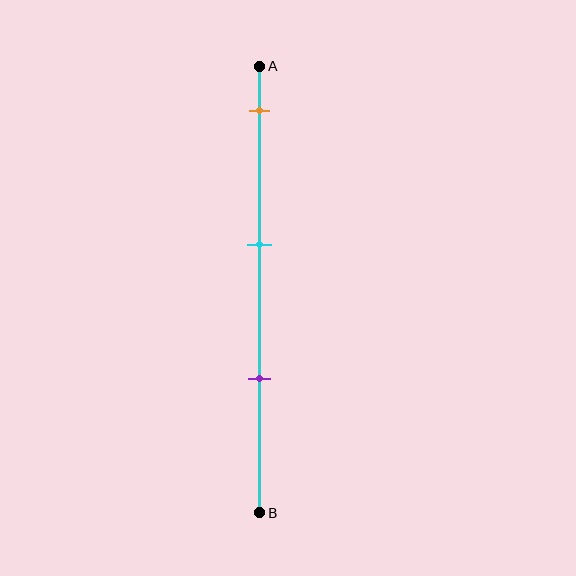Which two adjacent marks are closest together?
The cyan and purple marks are the closest adjacent pair.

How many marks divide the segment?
There are 3 marks dividing the segment.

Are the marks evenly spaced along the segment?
Yes, the marks are approximately evenly spaced.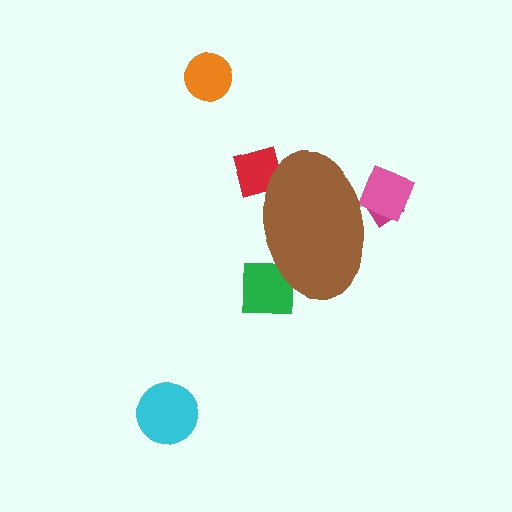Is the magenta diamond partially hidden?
Yes, the magenta diamond is partially hidden behind the brown ellipse.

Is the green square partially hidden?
Yes, the green square is partially hidden behind the brown ellipse.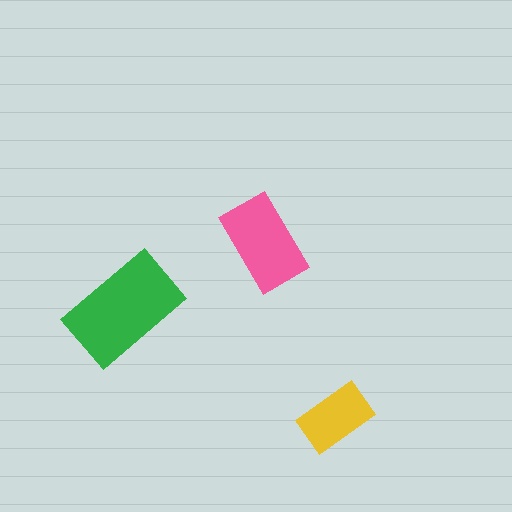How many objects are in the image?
There are 3 objects in the image.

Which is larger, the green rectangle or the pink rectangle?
The green one.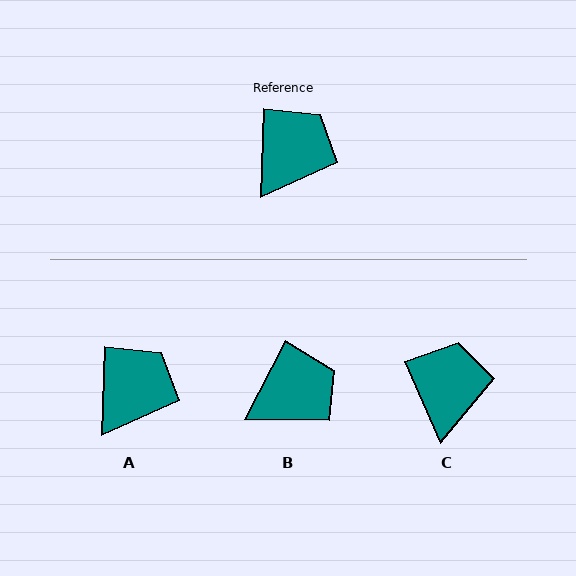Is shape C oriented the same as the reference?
No, it is off by about 26 degrees.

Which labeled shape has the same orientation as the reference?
A.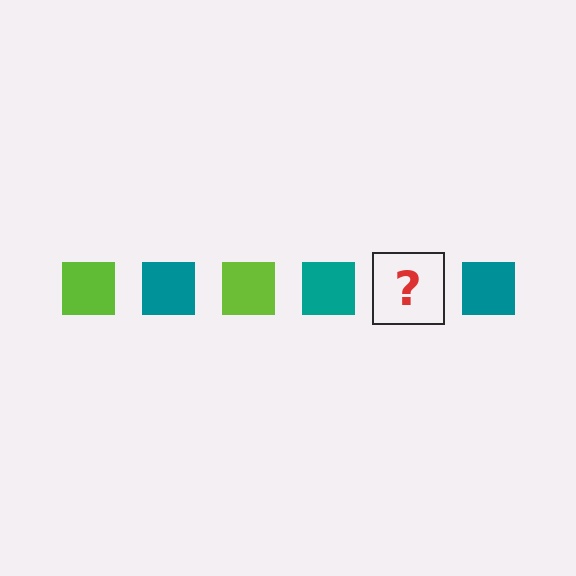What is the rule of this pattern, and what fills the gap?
The rule is that the pattern cycles through lime, teal squares. The gap should be filled with a lime square.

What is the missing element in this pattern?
The missing element is a lime square.